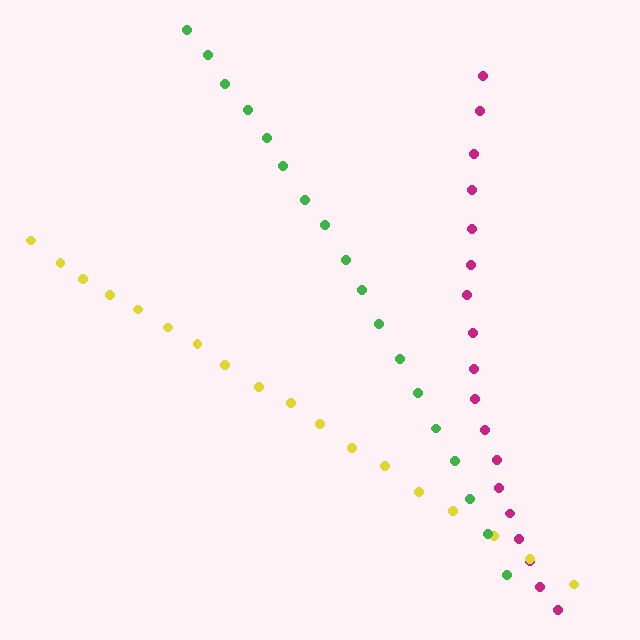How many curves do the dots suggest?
There are 3 distinct paths.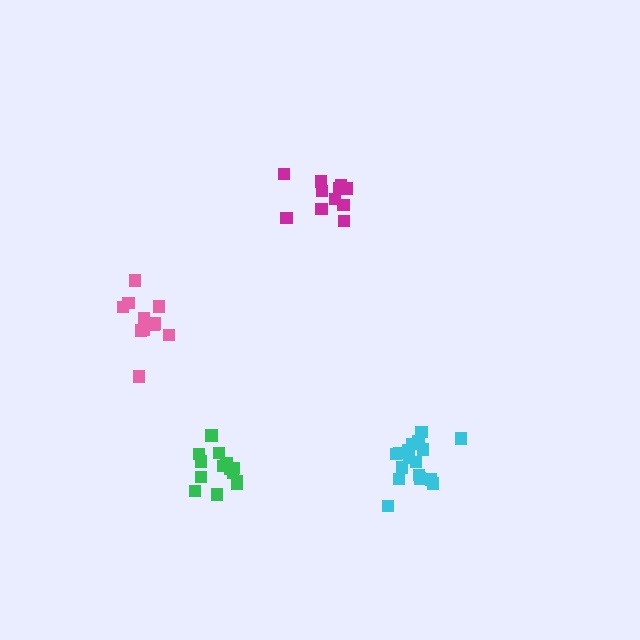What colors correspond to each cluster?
The clusters are colored: green, cyan, pink, magenta.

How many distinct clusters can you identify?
There are 4 distinct clusters.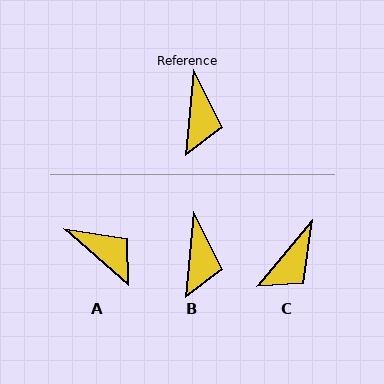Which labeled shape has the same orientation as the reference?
B.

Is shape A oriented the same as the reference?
No, it is off by about 55 degrees.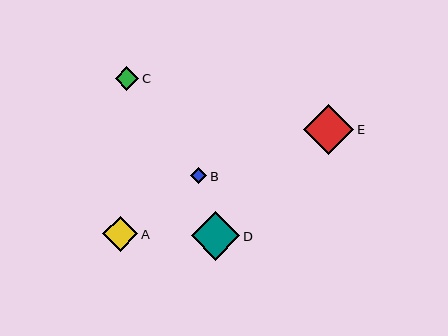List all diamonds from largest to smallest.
From largest to smallest: E, D, A, C, B.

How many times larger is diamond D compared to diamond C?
Diamond D is approximately 2.1 times the size of diamond C.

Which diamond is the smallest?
Diamond B is the smallest with a size of approximately 16 pixels.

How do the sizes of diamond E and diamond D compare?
Diamond E and diamond D are approximately the same size.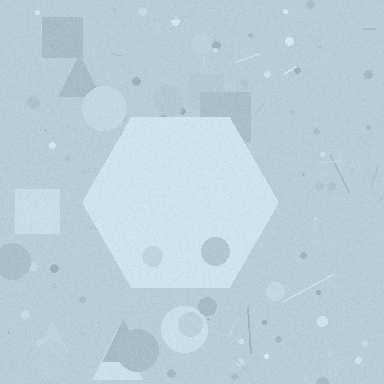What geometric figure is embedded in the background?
A hexagon is embedded in the background.